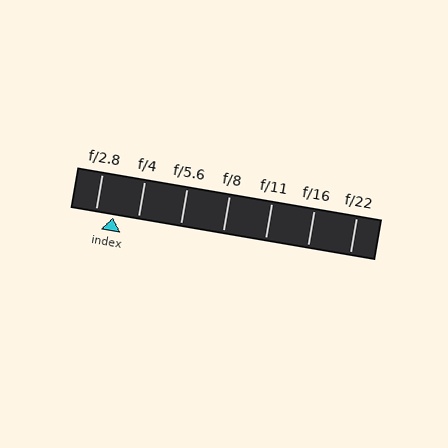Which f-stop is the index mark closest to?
The index mark is closest to f/2.8.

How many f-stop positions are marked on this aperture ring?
There are 7 f-stop positions marked.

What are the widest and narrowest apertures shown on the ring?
The widest aperture shown is f/2.8 and the narrowest is f/22.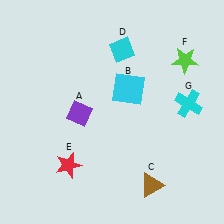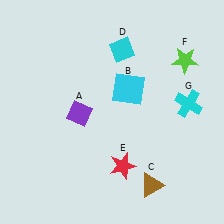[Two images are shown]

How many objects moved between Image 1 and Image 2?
1 object moved between the two images.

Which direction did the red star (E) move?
The red star (E) moved right.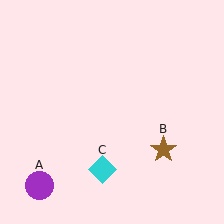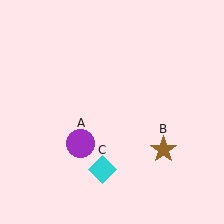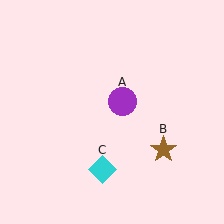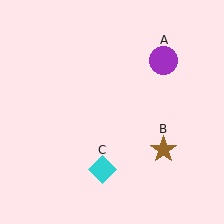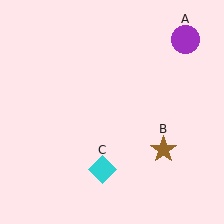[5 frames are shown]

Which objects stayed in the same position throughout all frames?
Brown star (object B) and cyan diamond (object C) remained stationary.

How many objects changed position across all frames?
1 object changed position: purple circle (object A).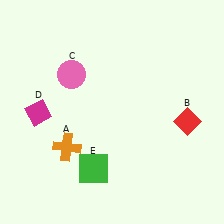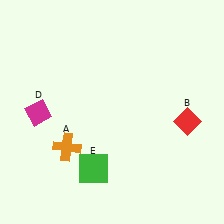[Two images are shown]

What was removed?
The pink circle (C) was removed in Image 2.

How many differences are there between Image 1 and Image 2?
There is 1 difference between the two images.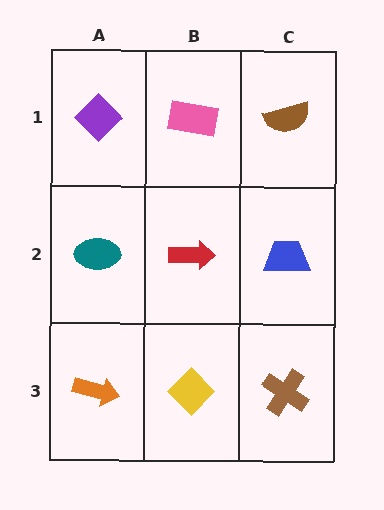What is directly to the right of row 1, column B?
A brown semicircle.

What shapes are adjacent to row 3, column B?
A red arrow (row 2, column B), an orange arrow (row 3, column A), a brown cross (row 3, column C).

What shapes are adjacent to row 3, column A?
A teal ellipse (row 2, column A), a yellow diamond (row 3, column B).